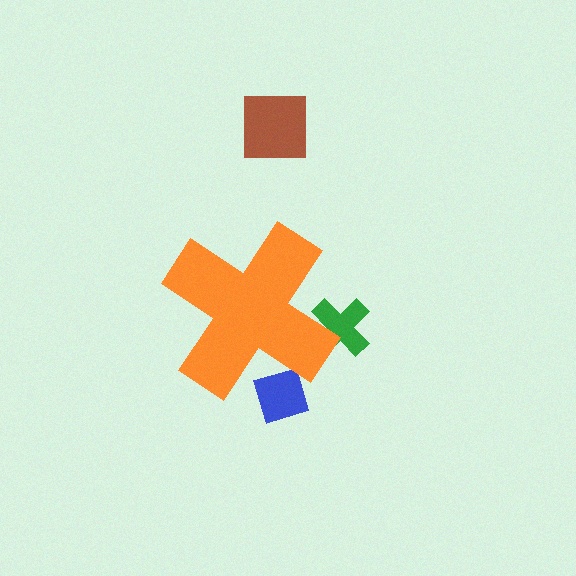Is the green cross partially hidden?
Yes, the green cross is partially hidden behind the orange cross.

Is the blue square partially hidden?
Yes, the blue square is partially hidden behind the orange cross.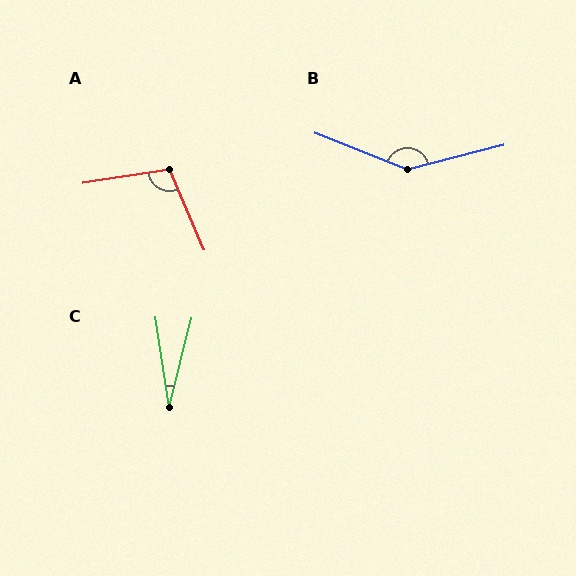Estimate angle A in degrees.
Approximately 104 degrees.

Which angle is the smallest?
C, at approximately 22 degrees.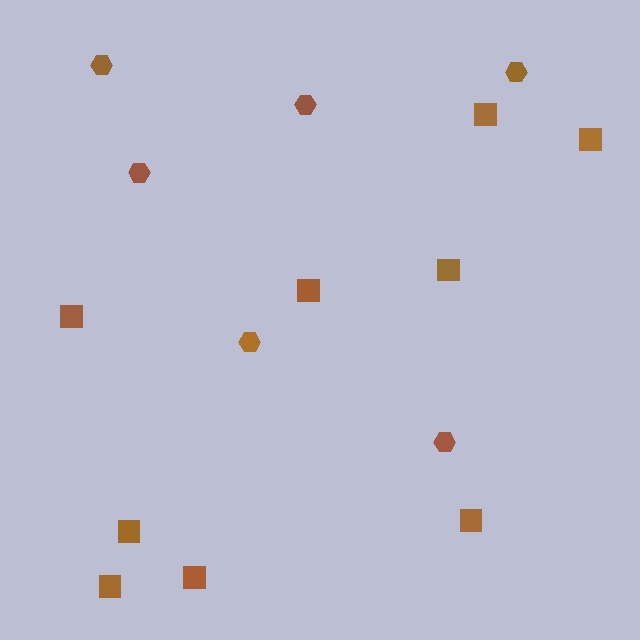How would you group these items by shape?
There are 2 groups: one group of squares (9) and one group of hexagons (6).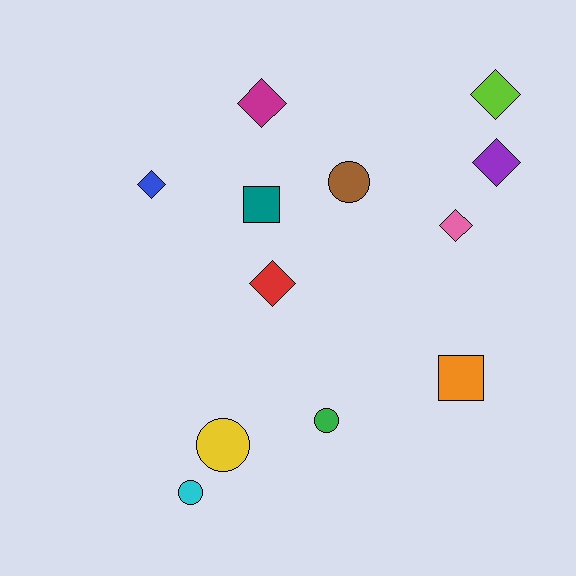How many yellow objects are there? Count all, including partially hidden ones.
There is 1 yellow object.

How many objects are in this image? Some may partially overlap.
There are 12 objects.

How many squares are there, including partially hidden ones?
There are 2 squares.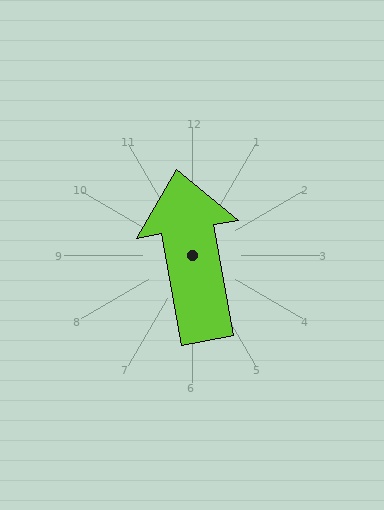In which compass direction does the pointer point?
North.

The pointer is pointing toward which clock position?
Roughly 12 o'clock.